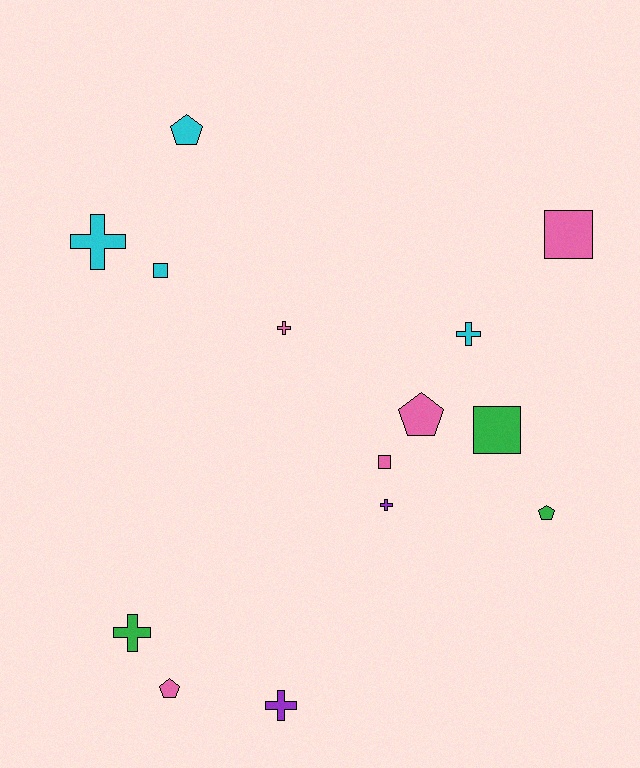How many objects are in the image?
There are 14 objects.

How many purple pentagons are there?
There are no purple pentagons.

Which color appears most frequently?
Pink, with 5 objects.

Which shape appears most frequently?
Cross, with 6 objects.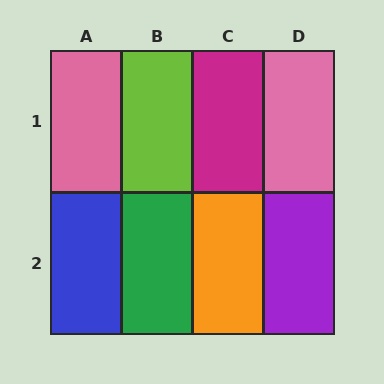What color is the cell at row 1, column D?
Pink.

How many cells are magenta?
1 cell is magenta.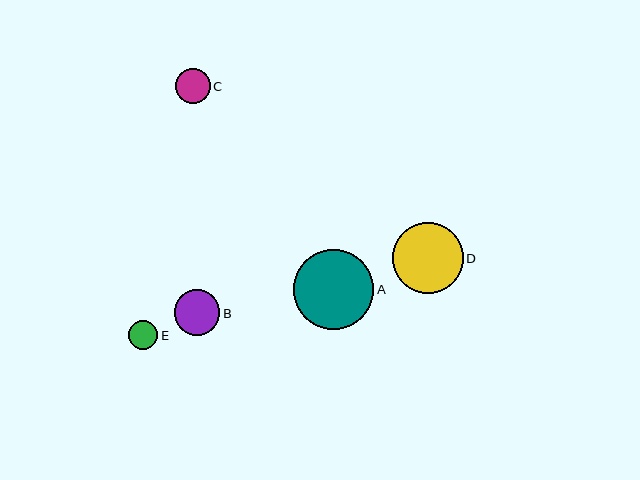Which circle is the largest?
Circle A is the largest with a size of approximately 80 pixels.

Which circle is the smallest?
Circle E is the smallest with a size of approximately 29 pixels.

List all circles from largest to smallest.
From largest to smallest: A, D, B, C, E.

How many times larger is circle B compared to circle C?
Circle B is approximately 1.3 times the size of circle C.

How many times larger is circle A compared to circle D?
Circle A is approximately 1.1 times the size of circle D.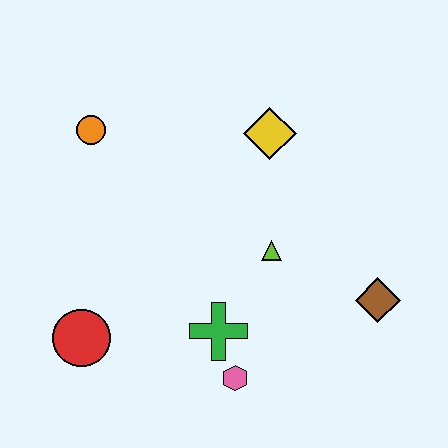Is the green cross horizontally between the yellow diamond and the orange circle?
Yes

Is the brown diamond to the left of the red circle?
No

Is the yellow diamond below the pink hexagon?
No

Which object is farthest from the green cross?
The orange circle is farthest from the green cross.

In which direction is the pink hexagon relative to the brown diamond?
The pink hexagon is to the left of the brown diamond.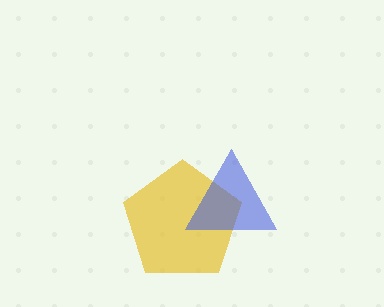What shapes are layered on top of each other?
The layered shapes are: a yellow pentagon, a blue triangle.